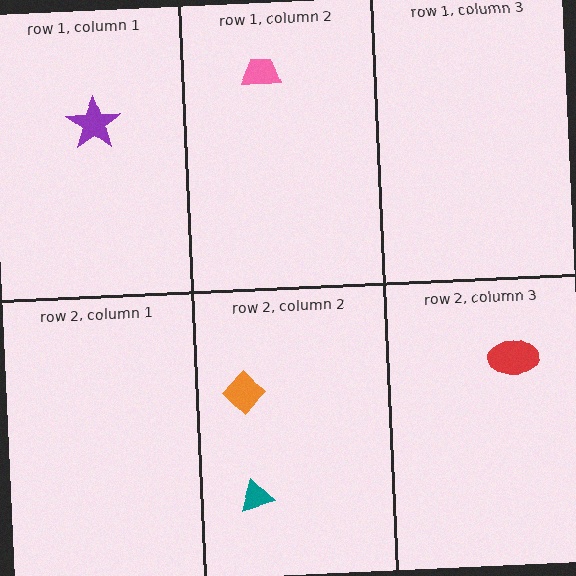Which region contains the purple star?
The row 1, column 1 region.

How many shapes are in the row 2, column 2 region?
2.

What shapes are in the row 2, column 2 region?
The teal triangle, the orange diamond.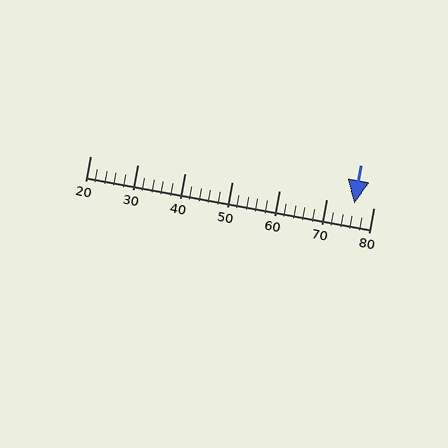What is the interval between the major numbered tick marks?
The major tick marks are spaced 10 units apart.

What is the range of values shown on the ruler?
The ruler shows values from 20 to 80.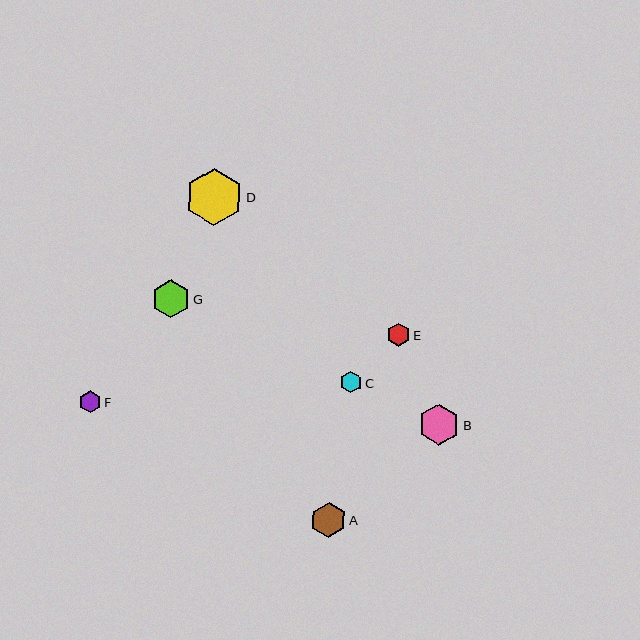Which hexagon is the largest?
Hexagon D is the largest with a size of approximately 57 pixels.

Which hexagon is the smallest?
Hexagon C is the smallest with a size of approximately 21 pixels.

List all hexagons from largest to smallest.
From largest to smallest: D, B, G, A, E, F, C.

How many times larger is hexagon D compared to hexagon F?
Hexagon D is approximately 2.6 times the size of hexagon F.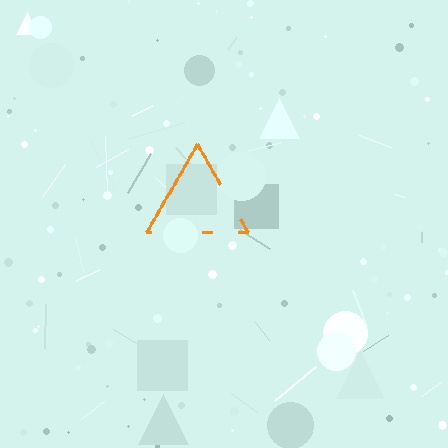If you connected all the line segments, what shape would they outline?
They would outline a triangle.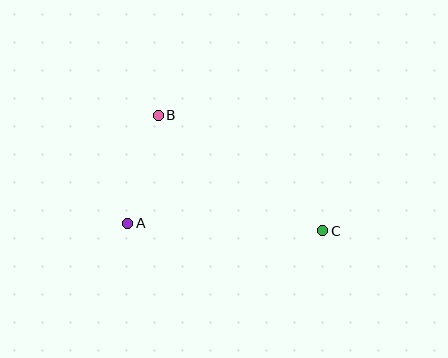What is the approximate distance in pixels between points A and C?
The distance between A and C is approximately 195 pixels.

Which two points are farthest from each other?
Points B and C are farthest from each other.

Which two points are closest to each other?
Points A and B are closest to each other.